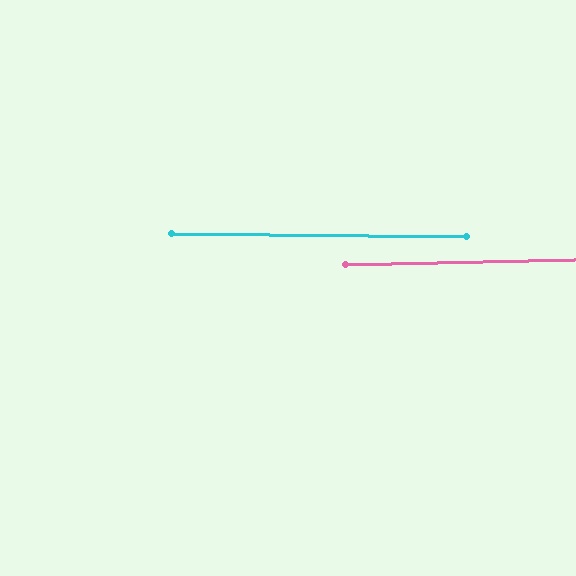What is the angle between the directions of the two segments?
Approximately 2 degrees.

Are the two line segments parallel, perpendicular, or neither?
Parallel — their directions differ by only 2.0°.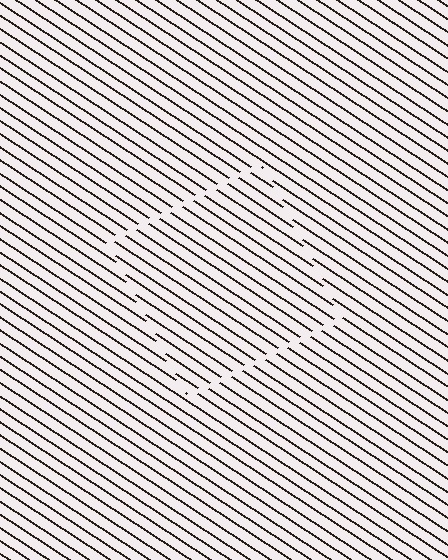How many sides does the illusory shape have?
4 sides — the line-ends trace a square.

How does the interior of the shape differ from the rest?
The interior of the shape contains the same grating, shifted by half a period — the contour is defined by the phase discontinuity where line-ends from the inner and outer gratings abut.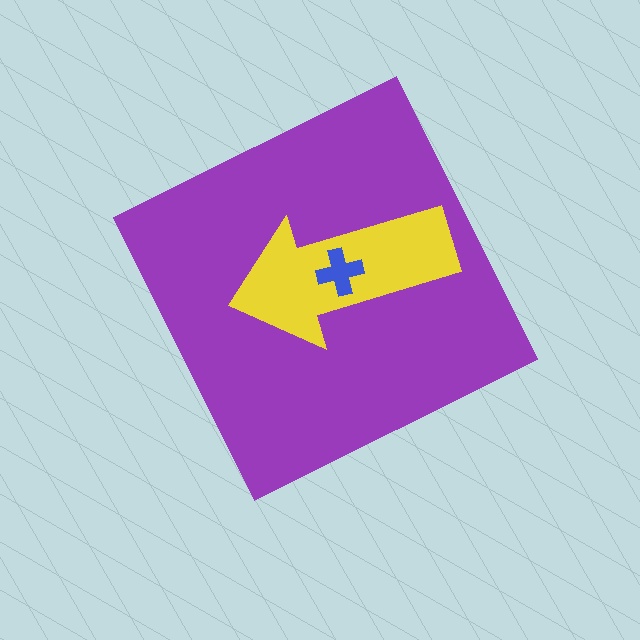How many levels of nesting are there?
3.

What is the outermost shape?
The purple diamond.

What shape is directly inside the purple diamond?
The yellow arrow.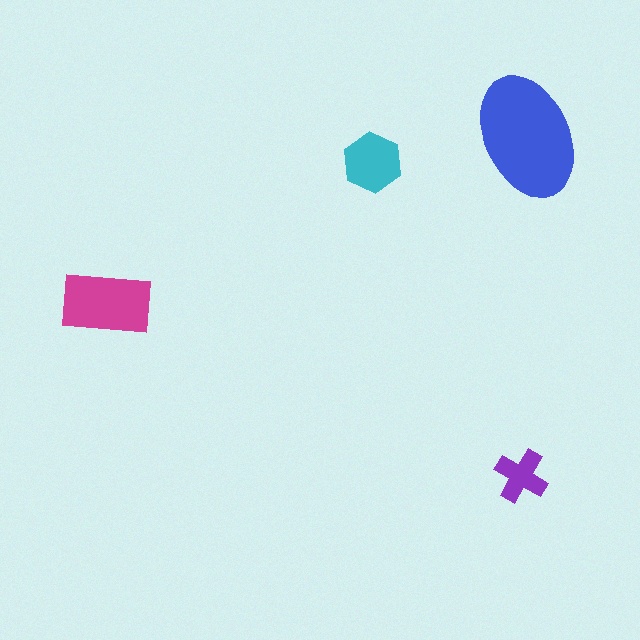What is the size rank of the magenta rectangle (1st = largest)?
2nd.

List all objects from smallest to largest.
The purple cross, the cyan hexagon, the magenta rectangle, the blue ellipse.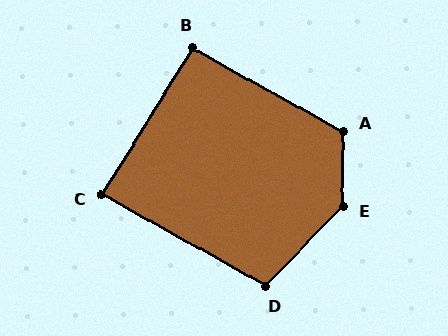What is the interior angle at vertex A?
Approximately 119 degrees (obtuse).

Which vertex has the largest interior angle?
E, at approximately 136 degrees.